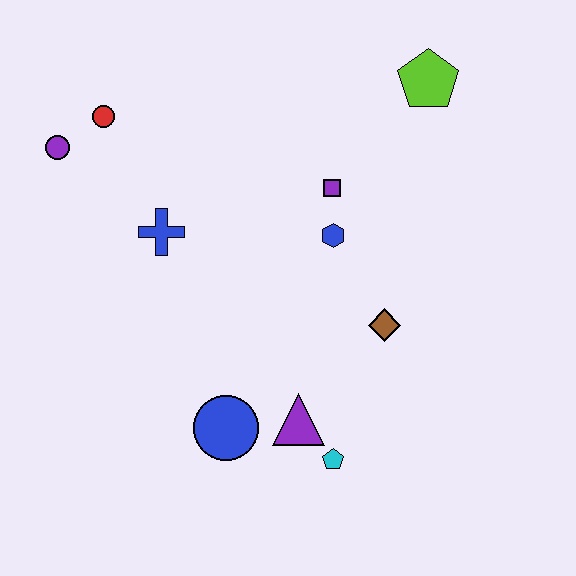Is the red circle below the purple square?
No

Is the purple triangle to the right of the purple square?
No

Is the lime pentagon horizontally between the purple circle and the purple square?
No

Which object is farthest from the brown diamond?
The purple circle is farthest from the brown diamond.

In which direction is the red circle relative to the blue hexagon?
The red circle is to the left of the blue hexagon.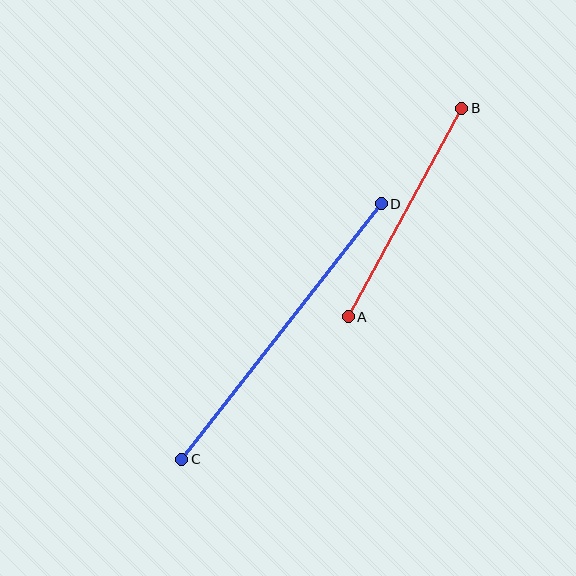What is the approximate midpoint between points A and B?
The midpoint is at approximately (405, 213) pixels.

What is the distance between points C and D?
The distance is approximately 324 pixels.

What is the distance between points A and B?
The distance is approximately 237 pixels.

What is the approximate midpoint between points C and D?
The midpoint is at approximately (282, 331) pixels.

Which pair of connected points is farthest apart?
Points C and D are farthest apart.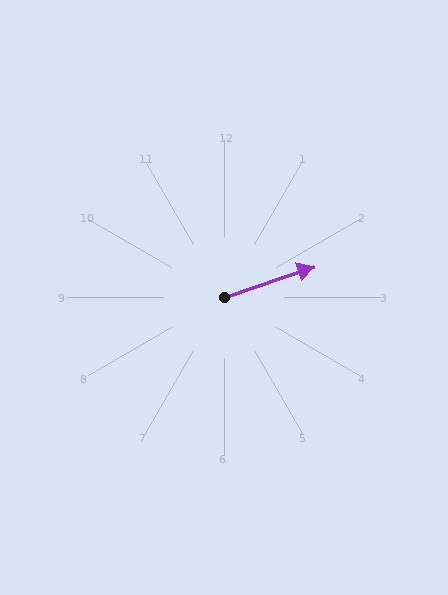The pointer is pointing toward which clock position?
Roughly 2 o'clock.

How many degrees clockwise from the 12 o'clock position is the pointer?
Approximately 71 degrees.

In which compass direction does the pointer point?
East.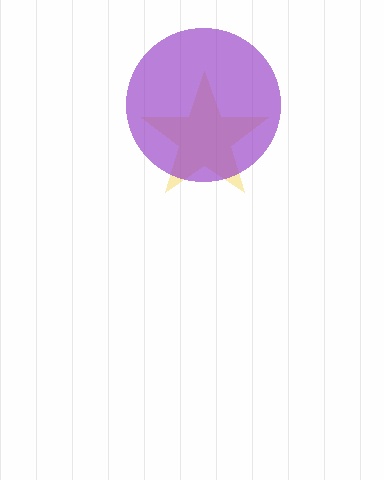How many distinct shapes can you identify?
There are 2 distinct shapes: a yellow star, a purple circle.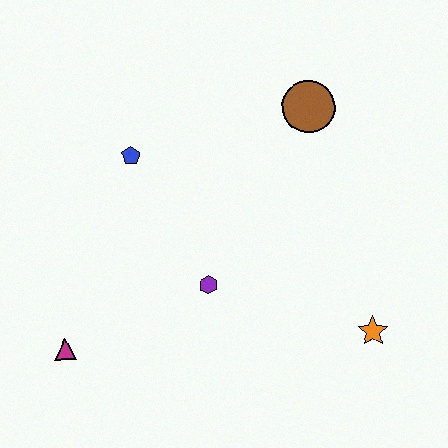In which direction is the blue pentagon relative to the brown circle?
The blue pentagon is to the left of the brown circle.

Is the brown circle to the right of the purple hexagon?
Yes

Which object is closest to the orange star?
The purple hexagon is closest to the orange star.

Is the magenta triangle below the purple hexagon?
Yes